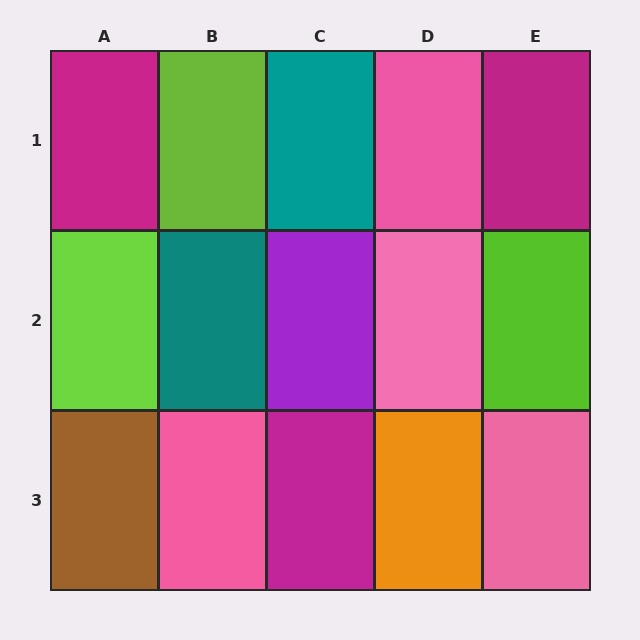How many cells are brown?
1 cell is brown.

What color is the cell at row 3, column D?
Orange.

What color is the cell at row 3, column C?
Magenta.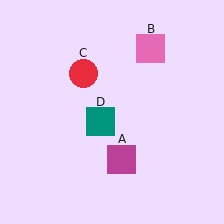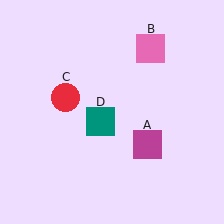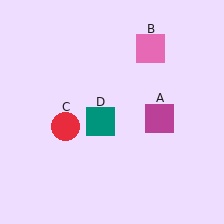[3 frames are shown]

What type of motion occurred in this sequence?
The magenta square (object A), red circle (object C) rotated counterclockwise around the center of the scene.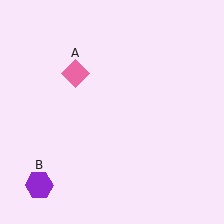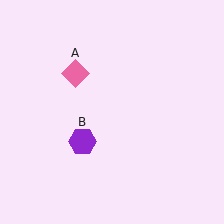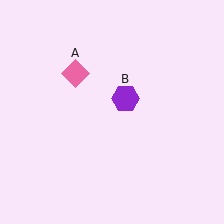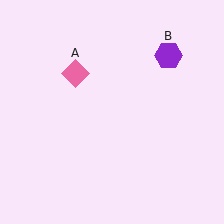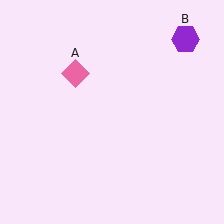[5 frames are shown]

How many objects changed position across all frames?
1 object changed position: purple hexagon (object B).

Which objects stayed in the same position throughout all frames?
Pink diamond (object A) remained stationary.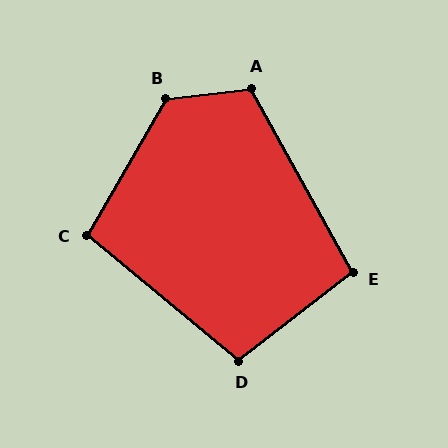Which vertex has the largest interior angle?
B, at approximately 127 degrees.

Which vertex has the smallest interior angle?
E, at approximately 99 degrees.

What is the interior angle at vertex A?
Approximately 112 degrees (obtuse).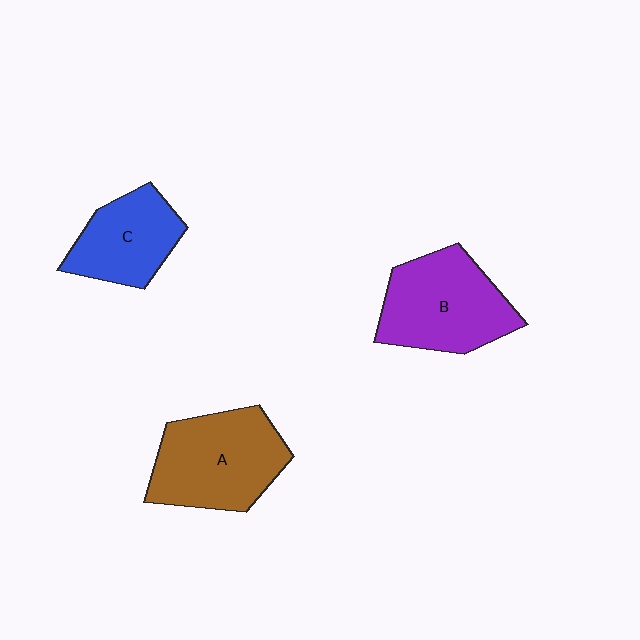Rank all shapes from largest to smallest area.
From largest to smallest: A (brown), B (purple), C (blue).